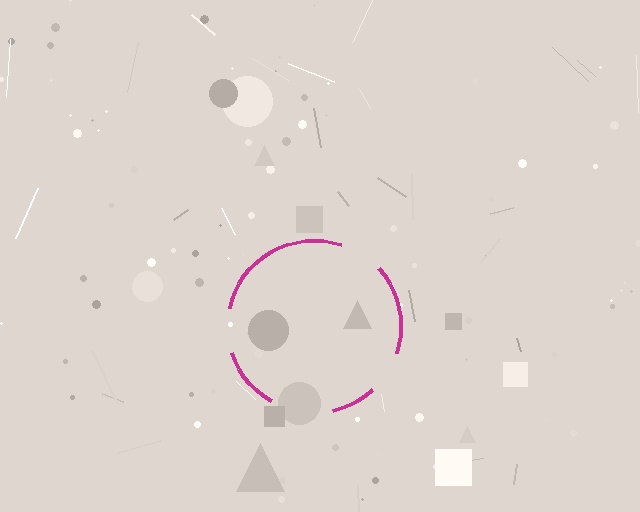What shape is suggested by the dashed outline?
The dashed outline suggests a circle.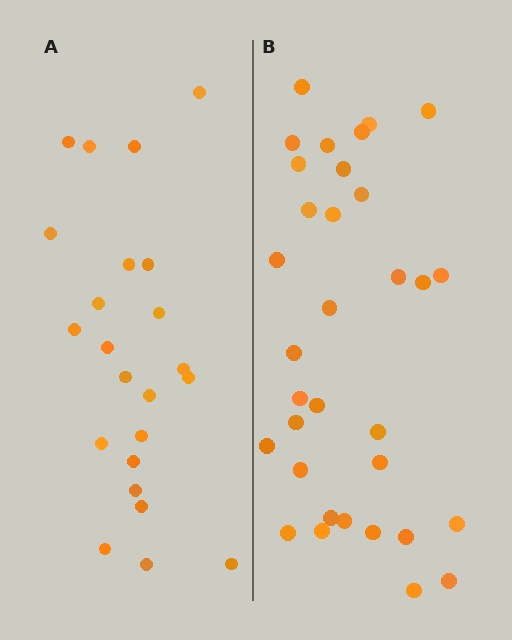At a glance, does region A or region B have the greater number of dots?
Region B (the right region) has more dots.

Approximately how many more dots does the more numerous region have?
Region B has roughly 10 or so more dots than region A.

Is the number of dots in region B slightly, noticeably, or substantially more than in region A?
Region B has noticeably more, but not dramatically so. The ratio is roughly 1.4 to 1.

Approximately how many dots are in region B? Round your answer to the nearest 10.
About 30 dots. (The exact count is 33, which rounds to 30.)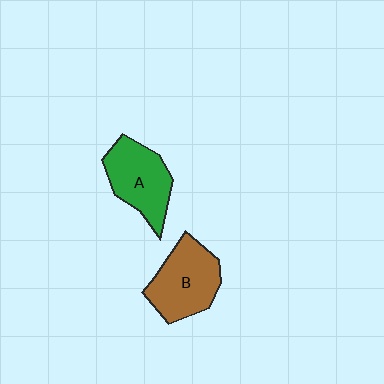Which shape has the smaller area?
Shape A (green).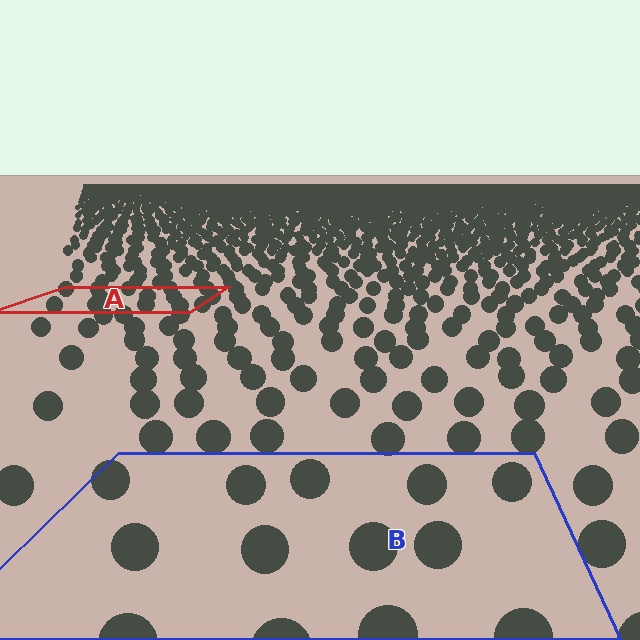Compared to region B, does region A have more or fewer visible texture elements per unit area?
Region A has more texture elements per unit area — they are packed more densely because it is farther away.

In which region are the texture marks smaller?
The texture marks are smaller in region A, because it is farther away.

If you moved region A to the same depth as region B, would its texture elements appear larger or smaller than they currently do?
They would appear larger. At a closer depth, the same texture elements are projected at a bigger on-screen size.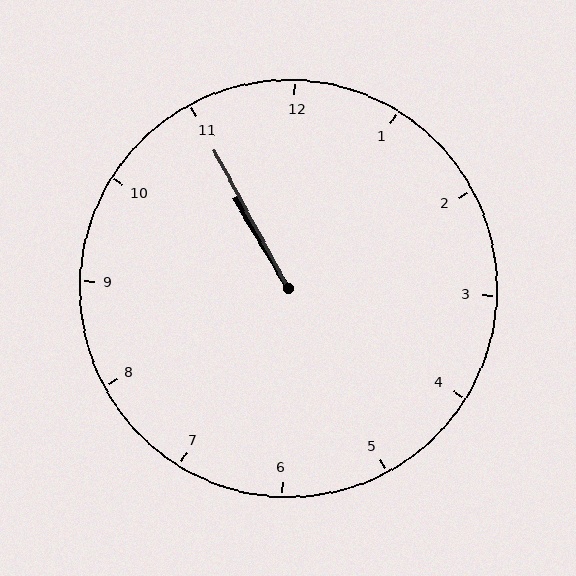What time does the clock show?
10:55.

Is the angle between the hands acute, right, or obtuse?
It is acute.